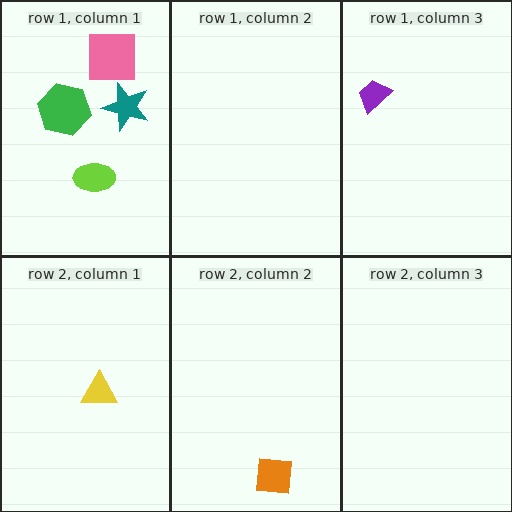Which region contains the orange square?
The row 2, column 2 region.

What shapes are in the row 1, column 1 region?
The green hexagon, the pink square, the lime ellipse, the teal star.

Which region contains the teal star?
The row 1, column 1 region.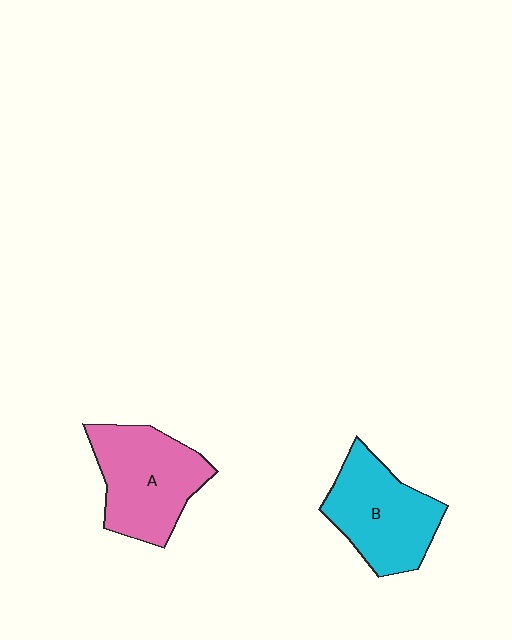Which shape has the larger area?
Shape A (pink).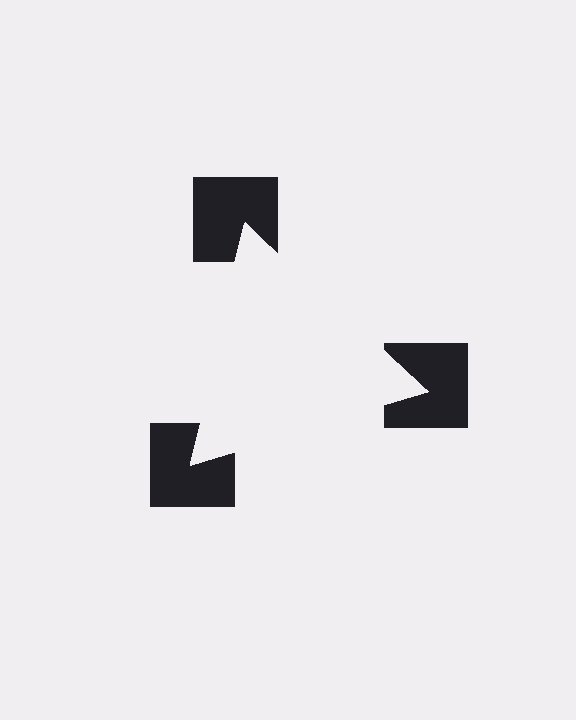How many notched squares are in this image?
There are 3 — one at each vertex of the illusory triangle.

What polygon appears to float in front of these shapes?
An illusory triangle — its edges are inferred from the aligned wedge cuts in the notched squares, not physically drawn.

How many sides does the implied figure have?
3 sides.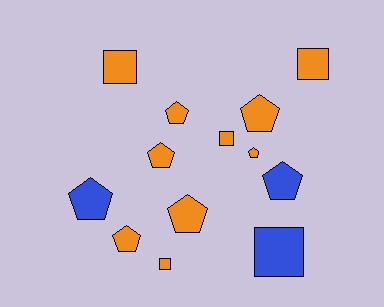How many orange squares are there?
There are 4 orange squares.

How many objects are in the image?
There are 13 objects.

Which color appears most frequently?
Orange, with 10 objects.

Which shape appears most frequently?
Pentagon, with 8 objects.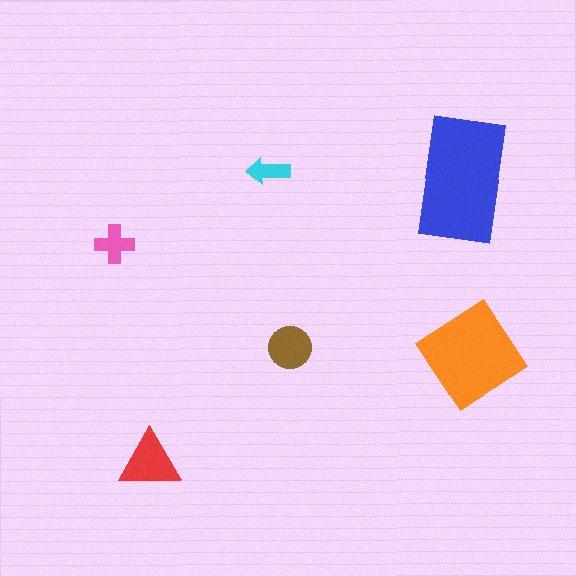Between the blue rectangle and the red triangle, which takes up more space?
The blue rectangle.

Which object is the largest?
The blue rectangle.